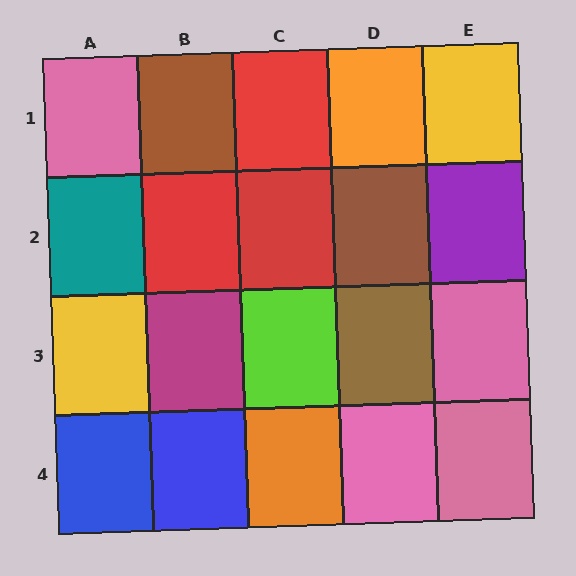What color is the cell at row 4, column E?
Pink.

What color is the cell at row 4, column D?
Pink.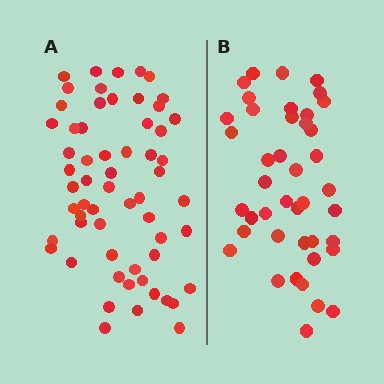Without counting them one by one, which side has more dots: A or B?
Region A (the left region) has more dots.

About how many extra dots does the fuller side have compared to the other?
Region A has approximately 20 more dots than region B.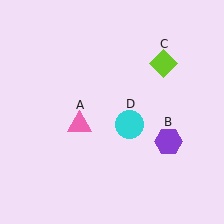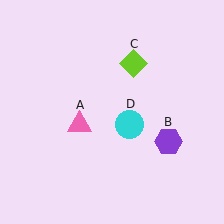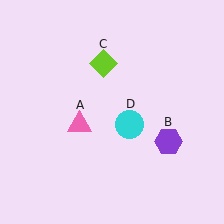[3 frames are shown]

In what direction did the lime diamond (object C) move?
The lime diamond (object C) moved left.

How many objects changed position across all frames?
1 object changed position: lime diamond (object C).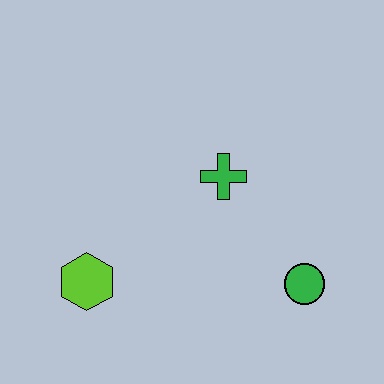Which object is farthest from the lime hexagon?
The green circle is farthest from the lime hexagon.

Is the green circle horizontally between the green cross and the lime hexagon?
No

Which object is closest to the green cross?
The green circle is closest to the green cross.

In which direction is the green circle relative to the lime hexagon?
The green circle is to the right of the lime hexagon.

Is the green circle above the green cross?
No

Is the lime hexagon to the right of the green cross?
No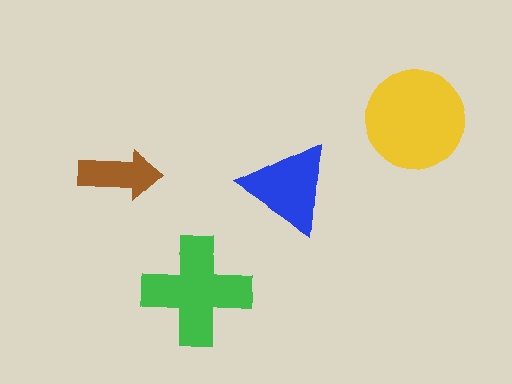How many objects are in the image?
There are 4 objects in the image.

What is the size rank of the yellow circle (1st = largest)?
1st.